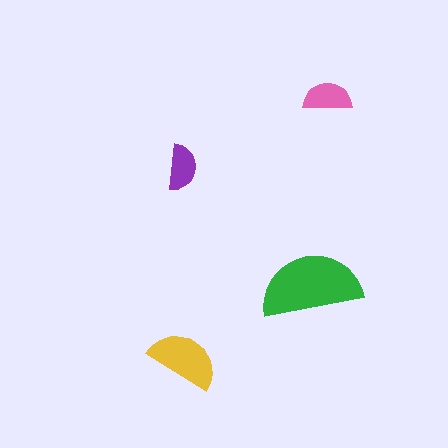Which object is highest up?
The pink semicircle is topmost.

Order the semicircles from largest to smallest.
the green one, the yellow one, the pink one, the purple one.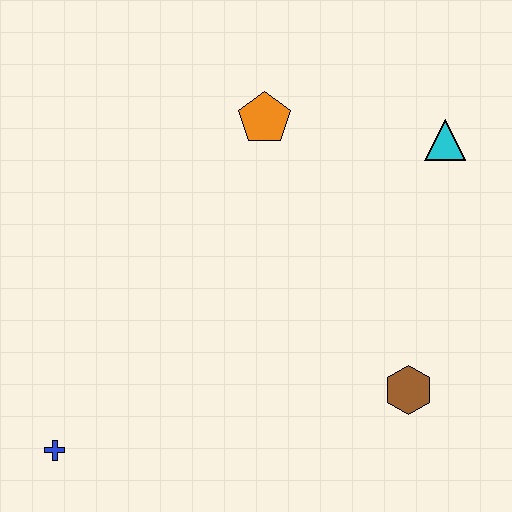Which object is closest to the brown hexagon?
The cyan triangle is closest to the brown hexagon.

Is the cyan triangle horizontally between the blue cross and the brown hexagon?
No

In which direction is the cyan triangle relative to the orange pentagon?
The cyan triangle is to the right of the orange pentagon.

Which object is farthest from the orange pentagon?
The blue cross is farthest from the orange pentagon.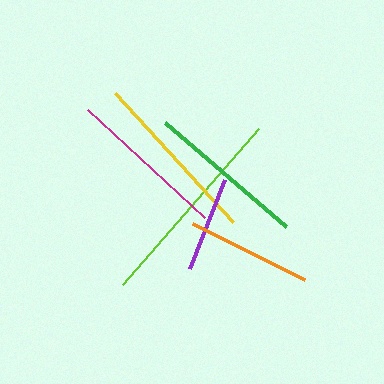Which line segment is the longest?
The lime line is the longest at approximately 207 pixels.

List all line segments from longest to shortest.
From longest to shortest: lime, yellow, magenta, green, orange, purple.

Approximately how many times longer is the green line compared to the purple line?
The green line is approximately 1.7 times the length of the purple line.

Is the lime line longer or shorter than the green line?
The lime line is longer than the green line.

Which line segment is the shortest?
The purple line is the shortest at approximately 96 pixels.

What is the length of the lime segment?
The lime segment is approximately 207 pixels long.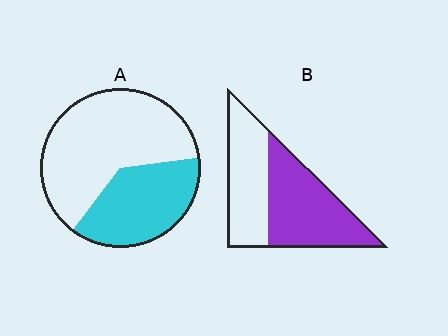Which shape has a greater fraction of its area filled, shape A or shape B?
Shape B.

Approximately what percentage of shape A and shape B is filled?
A is approximately 40% and B is approximately 55%.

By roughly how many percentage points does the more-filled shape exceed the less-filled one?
By roughly 20 percentage points (B over A).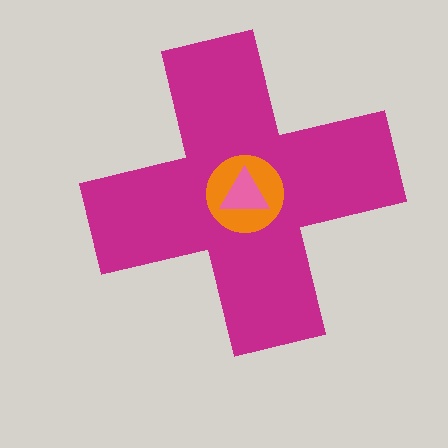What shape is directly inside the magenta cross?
The orange circle.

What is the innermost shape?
The pink triangle.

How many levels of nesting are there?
3.